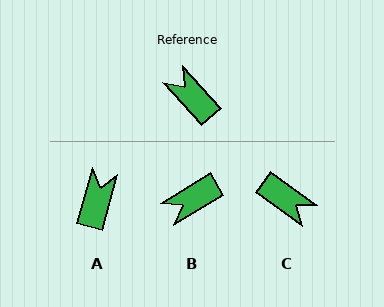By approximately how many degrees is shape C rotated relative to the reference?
Approximately 168 degrees clockwise.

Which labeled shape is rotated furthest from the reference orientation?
C, about 168 degrees away.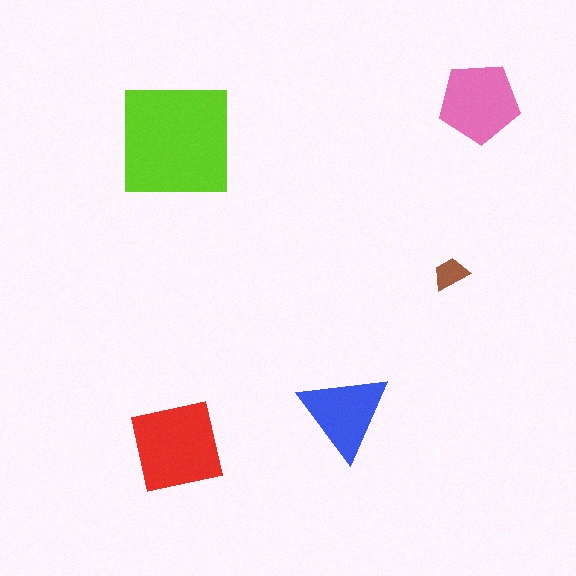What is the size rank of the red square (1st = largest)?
2nd.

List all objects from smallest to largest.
The brown trapezoid, the blue triangle, the pink pentagon, the red square, the lime square.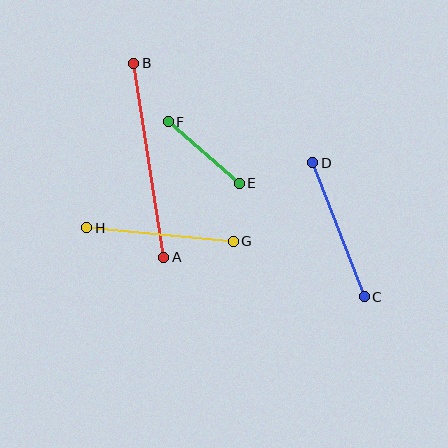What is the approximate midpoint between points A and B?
The midpoint is at approximately (149, 160) pixels.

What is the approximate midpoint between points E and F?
The midpoint is at approximately (204, 153) pixels.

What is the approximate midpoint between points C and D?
The midpoint is at approximately (338, 230) pixels.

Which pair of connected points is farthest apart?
Points A and B are farthest apart.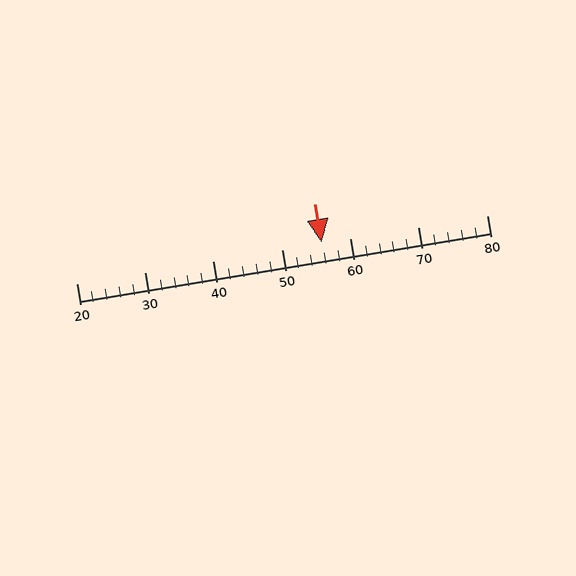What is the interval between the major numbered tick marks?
The major tick marks are spaced 10 units apart.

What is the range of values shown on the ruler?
The ruler shows values from 20 to 80.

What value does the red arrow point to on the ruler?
The red arrow points to approximately 56.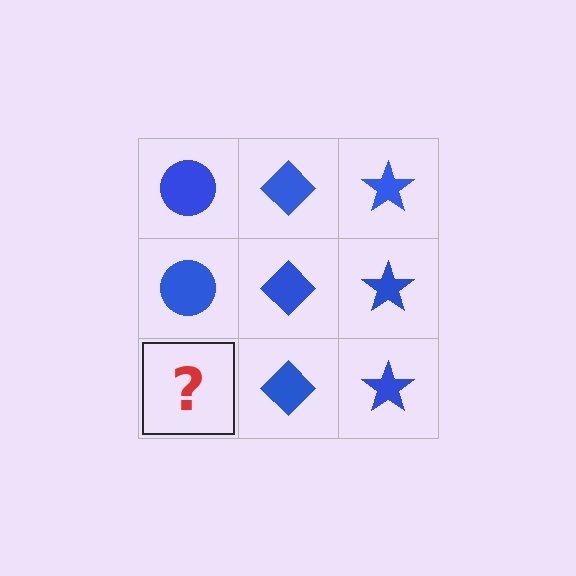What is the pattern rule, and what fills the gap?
The rule is that each column has a consistent shape. The gap should be filled with a blue circle.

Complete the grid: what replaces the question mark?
The question mark should be replaced with a blue circle.